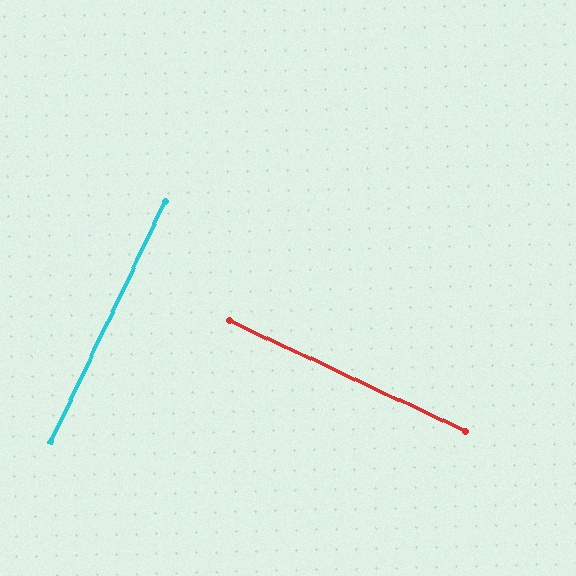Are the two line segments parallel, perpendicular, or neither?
Perpendicular — they meet at approximately 90°.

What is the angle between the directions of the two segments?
Approximately 90 degrees.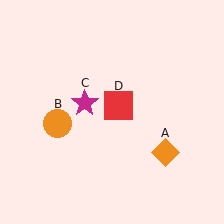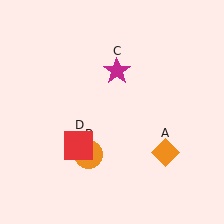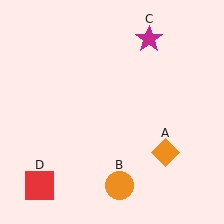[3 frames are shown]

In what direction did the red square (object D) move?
The red square (object D) moved down and to the left.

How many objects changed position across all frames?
3 objects changed position: orange circle (object B), magenta star (object C), red square (object D).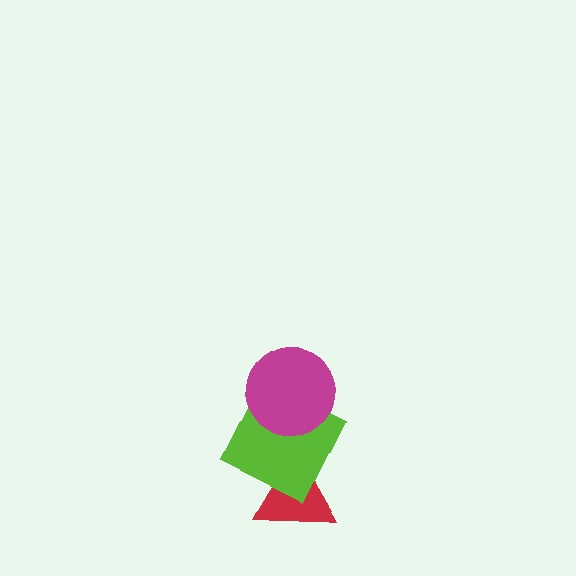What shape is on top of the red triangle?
The lime square is on top of the red triangle.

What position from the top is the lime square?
The lime square is 2nd from the top.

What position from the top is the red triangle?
The red triangle is 3rd from the top.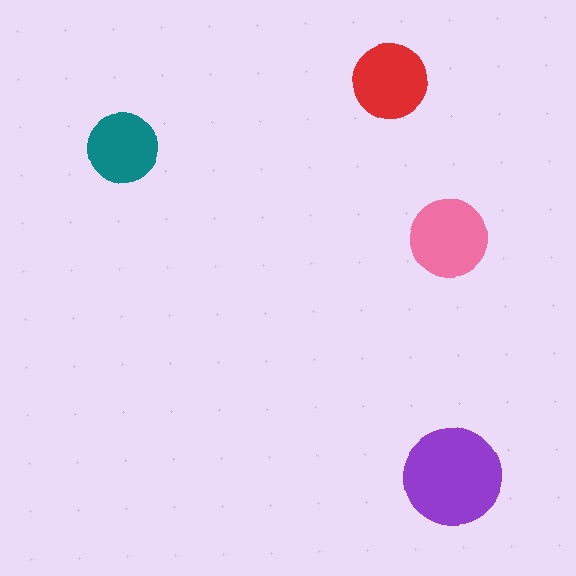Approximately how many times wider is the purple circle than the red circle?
About 1.5 times wider.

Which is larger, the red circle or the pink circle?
The pink one.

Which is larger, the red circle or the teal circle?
The red one.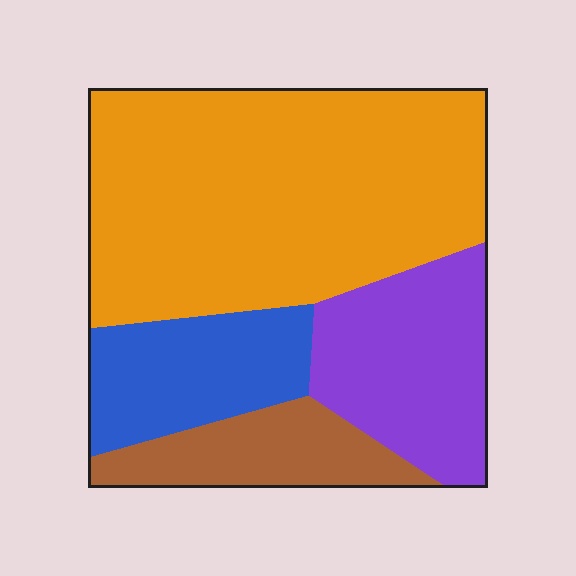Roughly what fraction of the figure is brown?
Brown takes up less than a quarter of the figure.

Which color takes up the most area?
Orange, at roughly 50%.